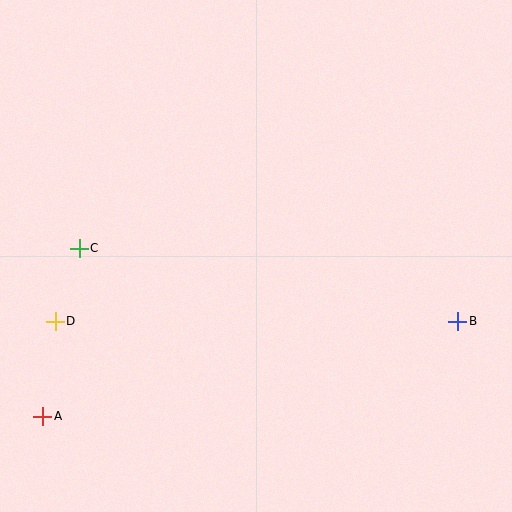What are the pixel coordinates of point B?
Point B is at (458, 321).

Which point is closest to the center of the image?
Point C at (79, 248) is closest to the center.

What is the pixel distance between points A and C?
The distance between A and C is 172 pixels.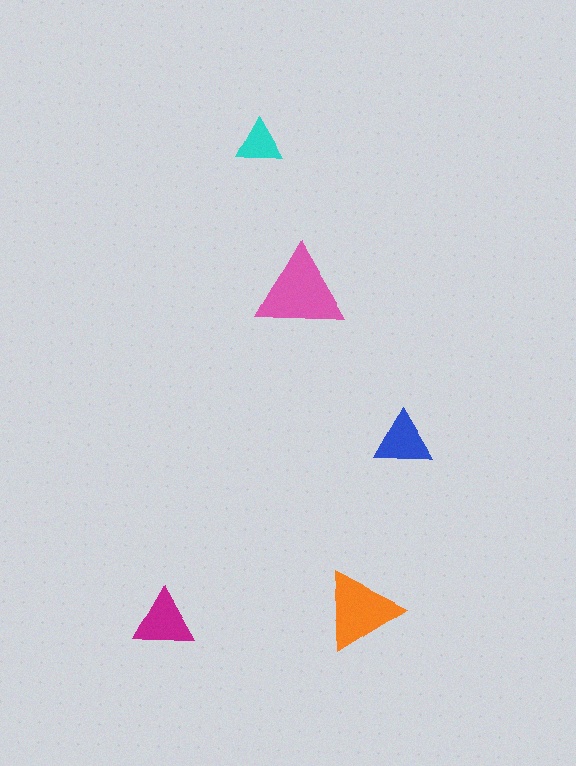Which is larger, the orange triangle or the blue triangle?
The orange one.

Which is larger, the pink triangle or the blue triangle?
The pink one.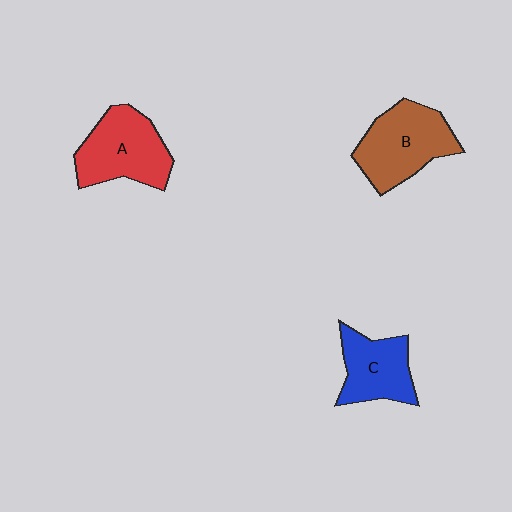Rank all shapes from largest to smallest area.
From largest to smallest: B (brown), A (red), C (blue).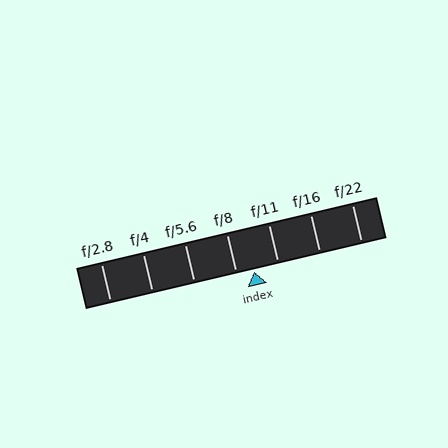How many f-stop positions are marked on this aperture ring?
There are 7 f-stop positions marked.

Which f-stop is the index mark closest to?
The index mark is closest to f/8.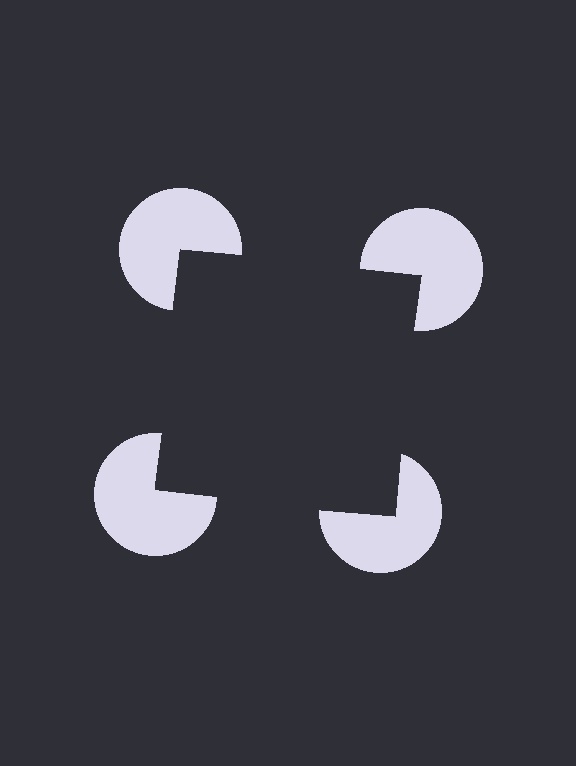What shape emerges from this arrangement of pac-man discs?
An illusory square — its edges are inferred from the aligned wedge cuts in the pac-man discs, not physically drawn.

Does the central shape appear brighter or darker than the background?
It typically appears slightly darker than the background, even though no actual brightness change is drawn.